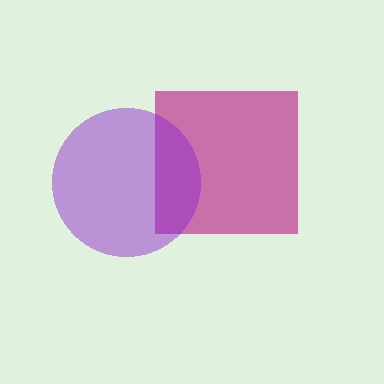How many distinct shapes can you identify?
There are 2 distinct shapes: a magenta square, a purple circle.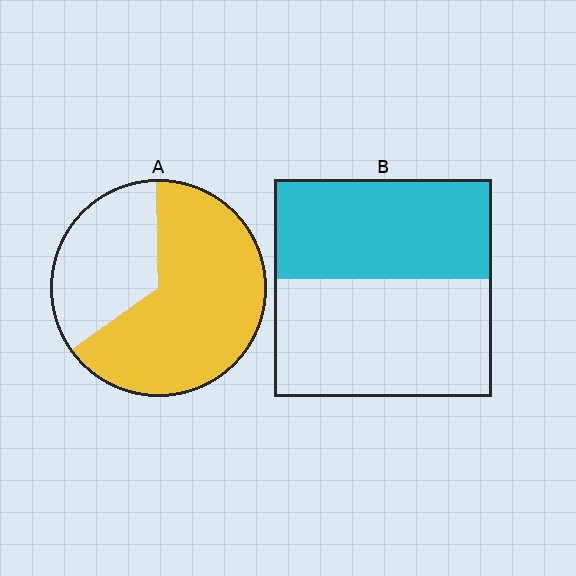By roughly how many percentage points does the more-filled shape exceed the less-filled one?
By roughly 20 percentage points (A over B).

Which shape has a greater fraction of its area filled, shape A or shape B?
Shape A.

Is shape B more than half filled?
No.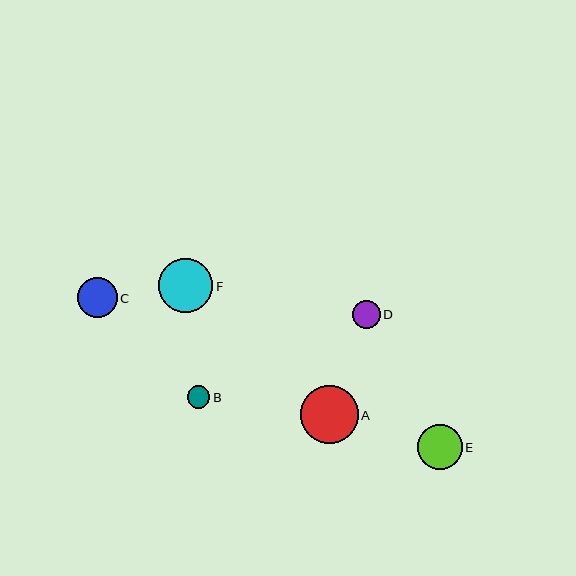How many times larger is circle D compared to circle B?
Circle D is approximately 1.2 times the size of circle B.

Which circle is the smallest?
Circle B is the smallest with a size of approximately 22 pixels.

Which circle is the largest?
Circle A is the largest with a size of approximately 58 pixels.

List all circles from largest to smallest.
From largest to smallest: A, F, E, C, D, B.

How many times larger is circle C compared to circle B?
Circle C is approximately 1.8 times the size of circle B.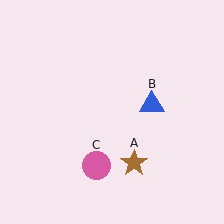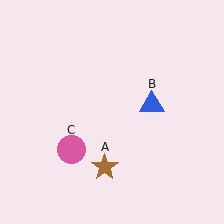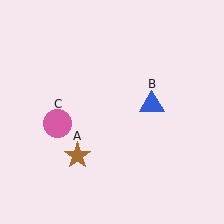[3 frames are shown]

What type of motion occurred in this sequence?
The brown star (object A), pink circle (object C) rotated clockwise around the center of the scene.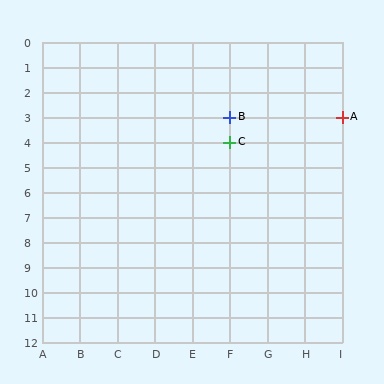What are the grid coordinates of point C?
Point C is at grid coordinates (F, 4).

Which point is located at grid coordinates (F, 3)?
Point B is at (F, 3).